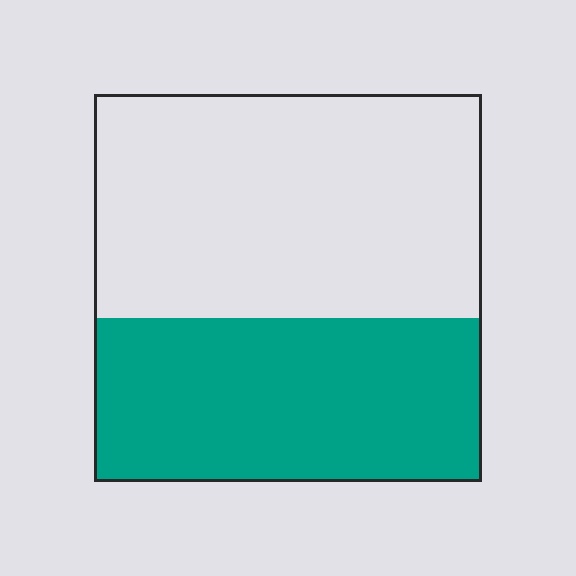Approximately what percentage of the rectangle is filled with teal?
Approximately 40%.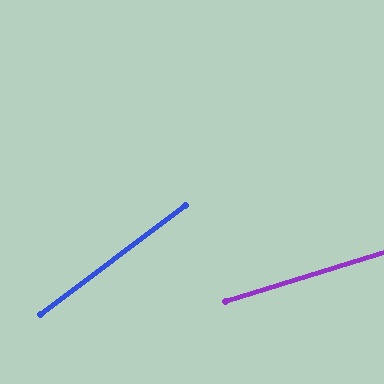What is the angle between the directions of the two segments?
Approximately 20 degrees.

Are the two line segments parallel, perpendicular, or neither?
Neither parallel nor perpendicular — they differ by about 20°.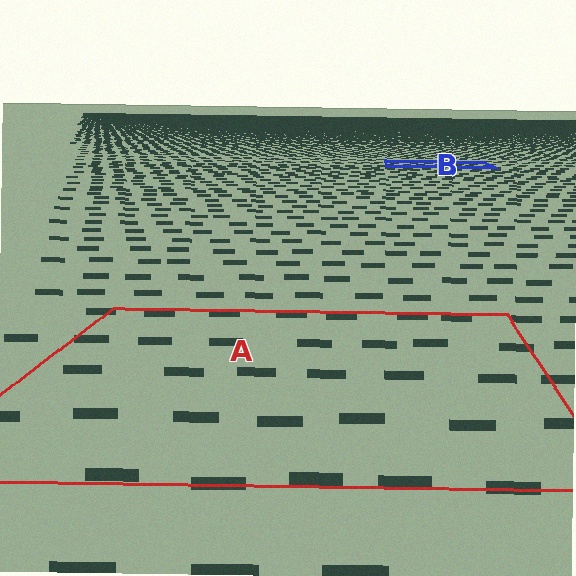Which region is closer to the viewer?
Region A is closer. The texture elements there are larger and more spread out.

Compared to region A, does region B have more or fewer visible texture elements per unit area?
Region B has more texture elements per unit area — they are packed more densely because it is farther away.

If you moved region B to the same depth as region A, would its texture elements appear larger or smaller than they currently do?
They would appear larger. At a closer depth, the same texture elements are projected at a bigger on-screen size.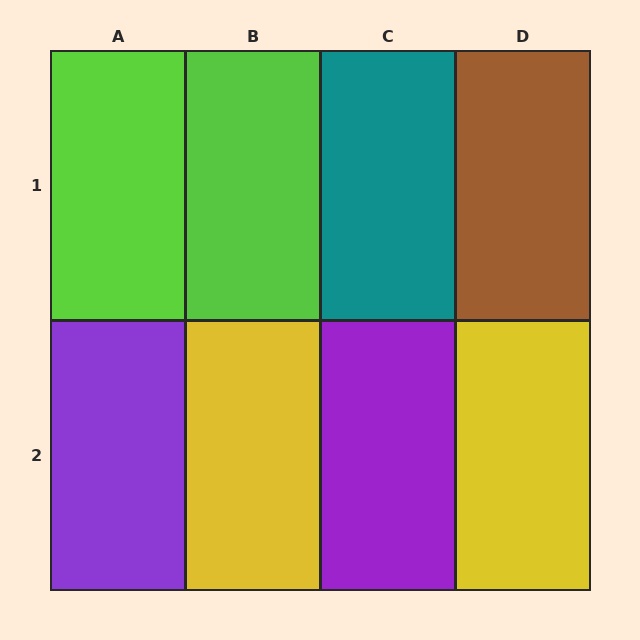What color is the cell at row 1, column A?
Lime.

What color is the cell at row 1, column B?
Lime.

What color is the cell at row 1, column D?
Brown.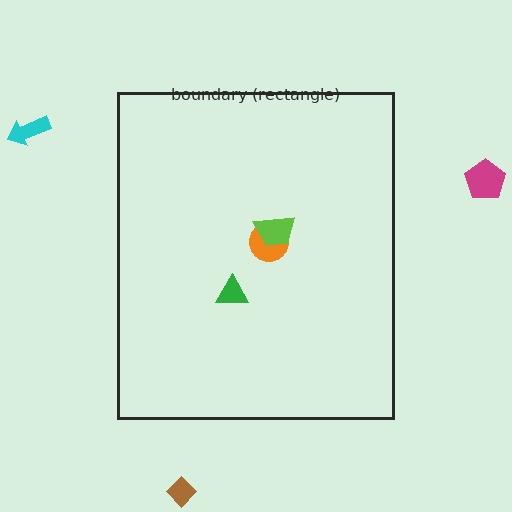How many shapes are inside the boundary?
3 inside, 3 outside.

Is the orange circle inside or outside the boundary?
Inside.